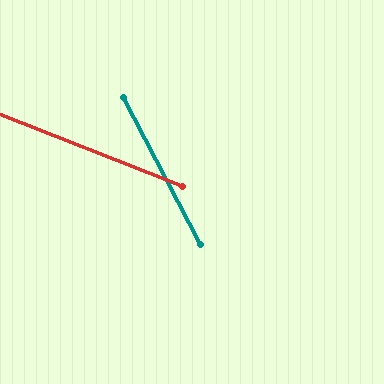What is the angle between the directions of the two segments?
Approximately 41 degrees.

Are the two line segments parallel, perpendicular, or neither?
Neither parallel nor perpendicular — they differ by about 41°.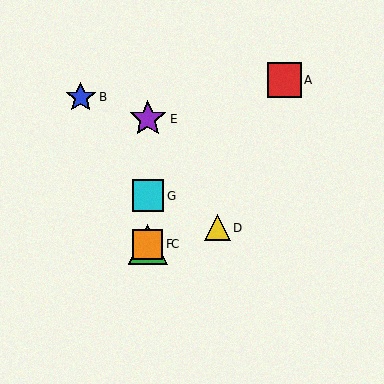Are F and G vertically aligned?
Yes, both are at x≈148.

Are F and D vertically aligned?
No, F is at x≈148 and D is at x≈217.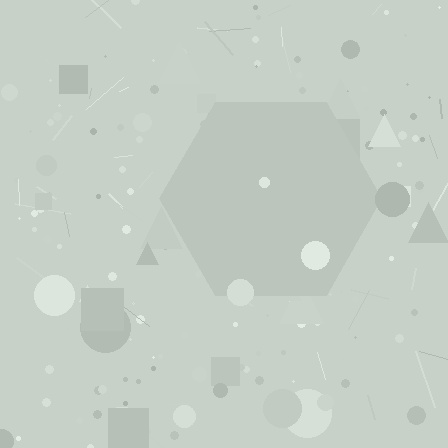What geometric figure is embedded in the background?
A hexagon is embedded in the background.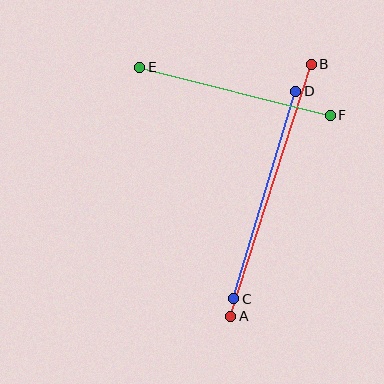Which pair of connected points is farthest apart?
Points A and B are farthest apart.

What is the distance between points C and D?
The distance is approximately 217 pixels.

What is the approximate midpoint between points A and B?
The midpoint is at approximately (271, 190) pixels.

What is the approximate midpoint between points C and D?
The midpoint is at approximately (265, 195) pixels.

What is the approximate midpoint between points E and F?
The midpoint is at approximately (235, 91) pixels.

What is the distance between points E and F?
The distance is approximately 196 pixels.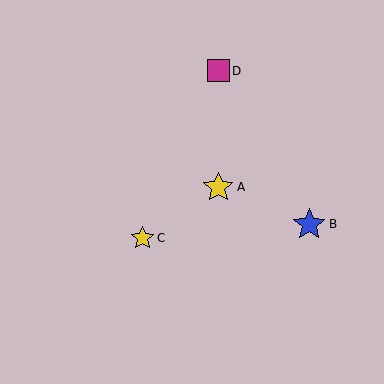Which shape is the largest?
The blue star (labeled B) is the largest.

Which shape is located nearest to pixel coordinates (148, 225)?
The yellow star (labeled C) at (142, 238) is nearest to that location.